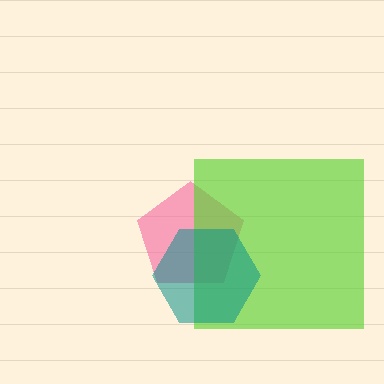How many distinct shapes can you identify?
There are 3 distinct shapes: a pink pentagon, a lime square, a teal hexagon.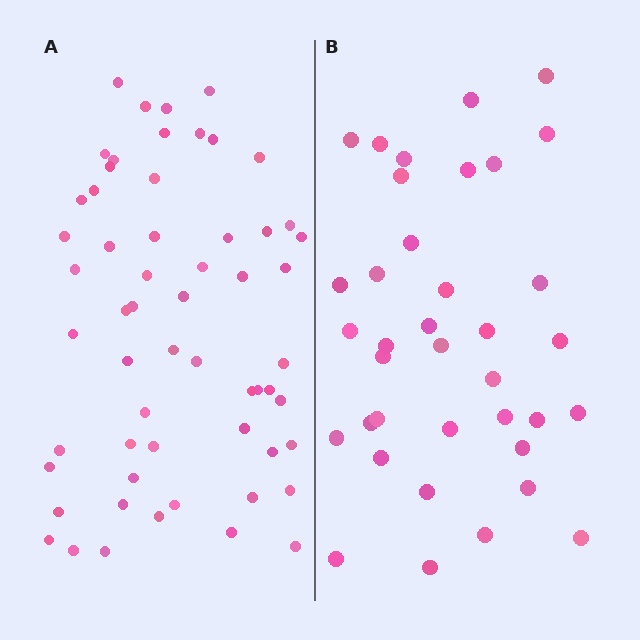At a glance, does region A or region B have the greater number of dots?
Region A (the left region) has more dots.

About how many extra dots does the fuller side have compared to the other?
Region A has approximately 20 more dots than region B.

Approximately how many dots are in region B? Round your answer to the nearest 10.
About 40 dots. (The exact count is 37, which rounds to 40.)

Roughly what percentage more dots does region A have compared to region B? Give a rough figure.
About 55% more.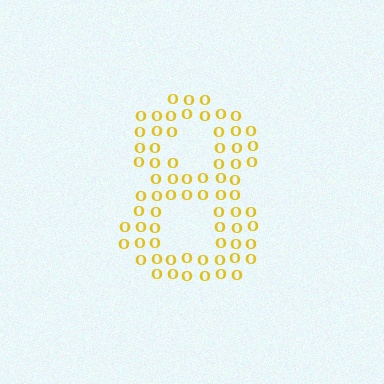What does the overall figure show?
The overall figure shows the digit 8.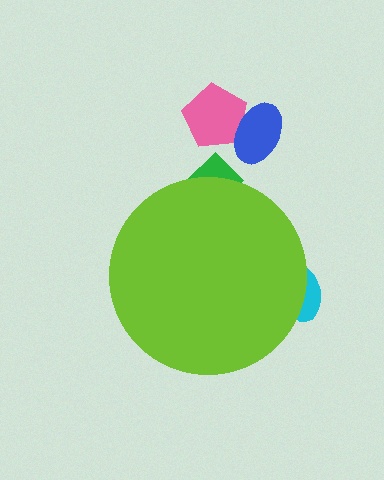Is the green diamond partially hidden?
Yes, the green diamond is partially hidden behind the lime circle.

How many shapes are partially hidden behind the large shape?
2 shapes are partially hidden.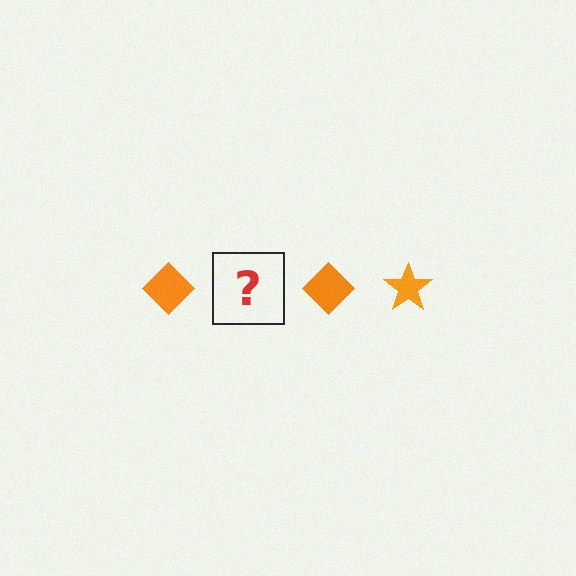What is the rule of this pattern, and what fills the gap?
The rule is that the pattern cycles through diamond, star shapes in orange. The gap should be filled with an orange star.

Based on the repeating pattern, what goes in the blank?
The blank should be an orange star.